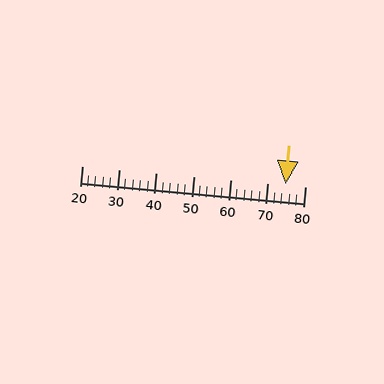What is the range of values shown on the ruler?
The ruler shows values from 20 to 80.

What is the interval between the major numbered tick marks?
The major tick marks are spaced 10 units apart.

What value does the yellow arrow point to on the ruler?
The yellow arrow points to approximately 75.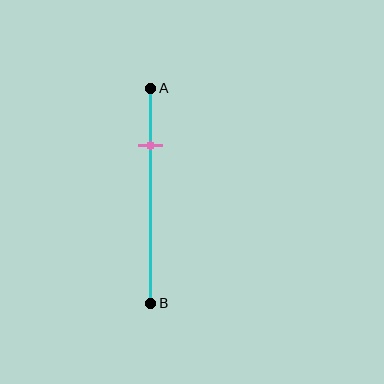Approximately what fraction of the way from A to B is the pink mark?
The pink mark is approximately 25% of the way from A to B.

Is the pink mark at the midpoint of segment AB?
No, the mark is at about 25% from A, not at the 50% midpoint.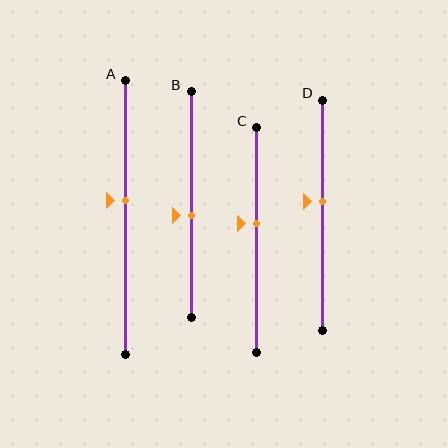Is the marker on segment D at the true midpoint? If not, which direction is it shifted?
No, the marker on segment D is shifted upward by about 6% of the segment length.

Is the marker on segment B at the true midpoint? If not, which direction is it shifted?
No, the marker on segment B is shifted downward by about 5% of the segment length.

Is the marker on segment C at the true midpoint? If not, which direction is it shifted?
No, the marker on segment C is shifted upward by about 7% of the segment length.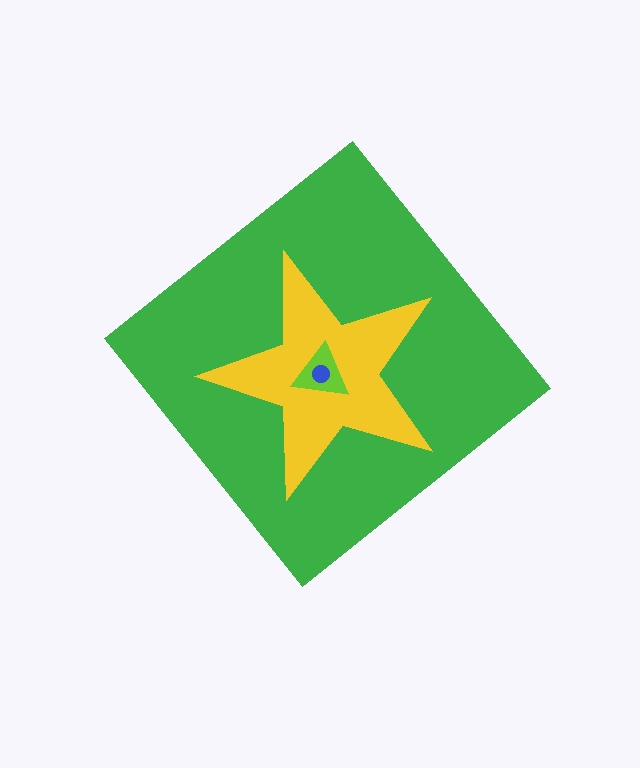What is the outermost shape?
The green diamond.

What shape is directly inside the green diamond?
The yellow star.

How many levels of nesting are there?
4.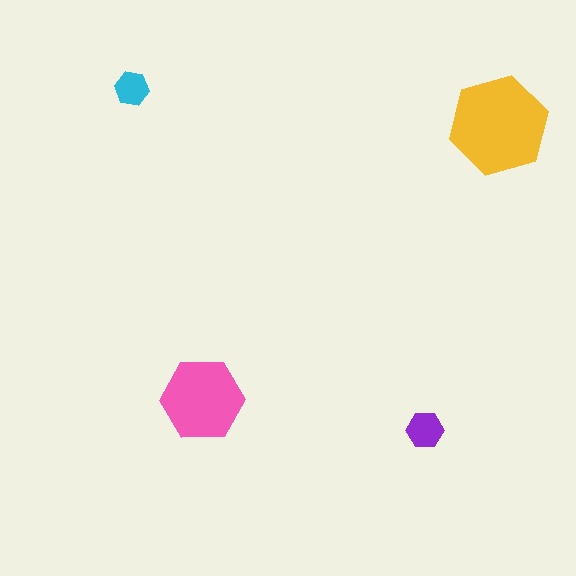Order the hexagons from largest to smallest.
the yellow one, the pink one, the purple one, the cyan one.